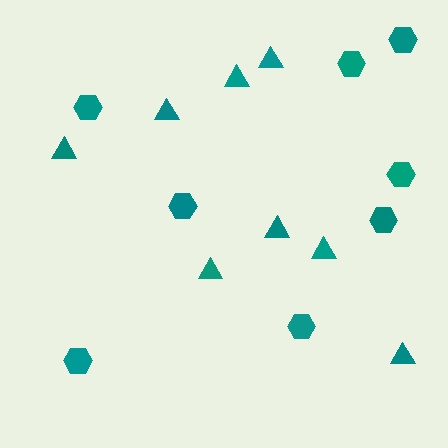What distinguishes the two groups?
There are 2 groups: one group of triangles (8) and one group of hexagons (8).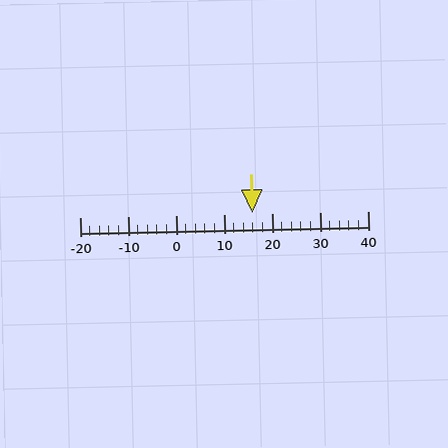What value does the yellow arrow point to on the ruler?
The yellow arrow points to approximately 16.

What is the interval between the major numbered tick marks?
The major tick marks are spaced 10 units apart.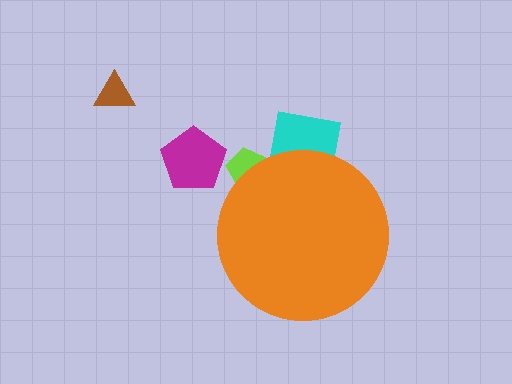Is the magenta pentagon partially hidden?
No, the magenta pentagon is fully visible.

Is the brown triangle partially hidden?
No, the brown triangle is fully visible.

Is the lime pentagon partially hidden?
Yes, the lime pentagon is partially hidden behind the orange circle.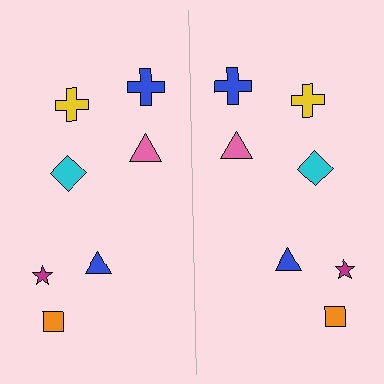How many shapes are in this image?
There are 14 shapes in this image.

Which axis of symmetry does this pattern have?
The pattern has a vertical axis of symmetry running through the center of the image.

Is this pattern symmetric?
Yes, this pattern has bilateral (reflection) symmetry.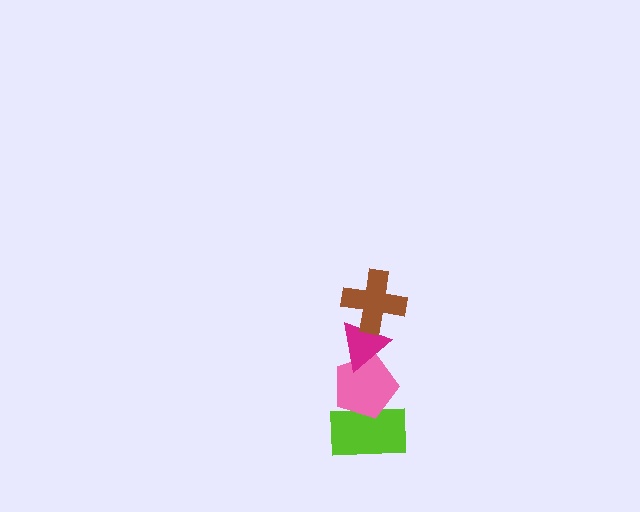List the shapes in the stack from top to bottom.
From top to bottom: the brown cross, the magenta triangle, the pink pentagon, the lime rectangle.